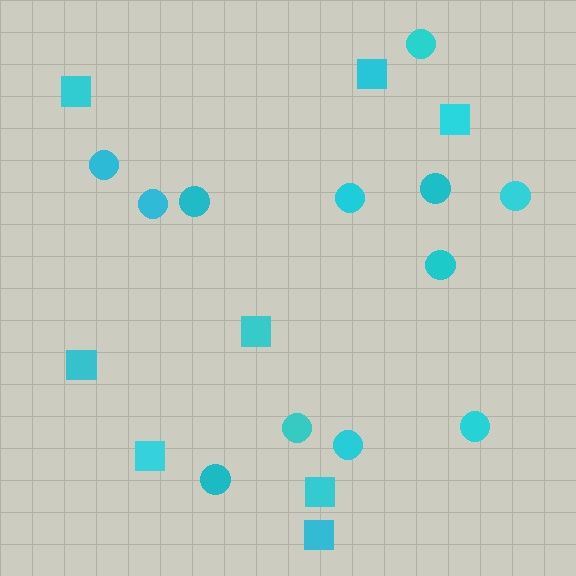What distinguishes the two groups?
There are 2 groups: one group of circles (12) and one group of squares (8).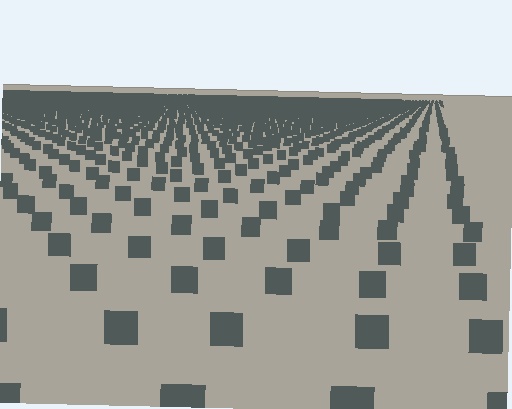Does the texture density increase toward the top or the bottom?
Density increases toward the top.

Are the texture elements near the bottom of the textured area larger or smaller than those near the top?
Larger. Near the bottom, elements are closer to the viewer and appear at a bigger on-screen size.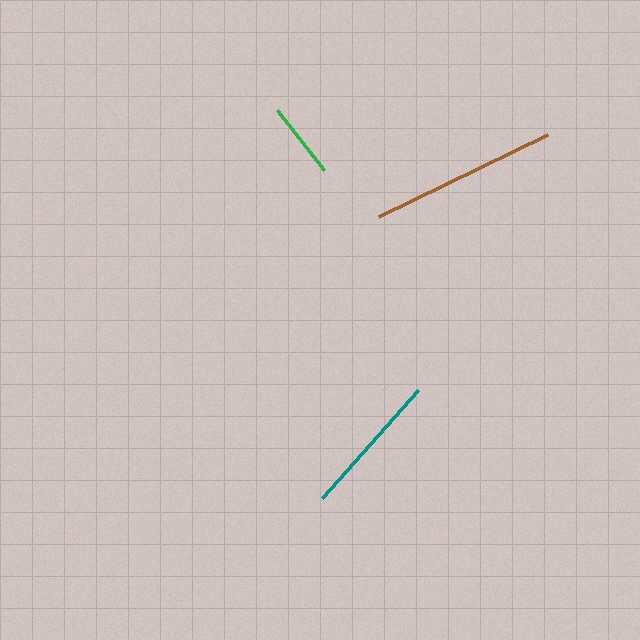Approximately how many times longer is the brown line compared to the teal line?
The brown line is approximately 1.3 times the length of the teal line.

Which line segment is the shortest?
The green line is the shortest at approximately 76 pixels.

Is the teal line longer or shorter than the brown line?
The brown line is longer than the teal line.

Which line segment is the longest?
The brown line is the longest at approximately 188 pixels.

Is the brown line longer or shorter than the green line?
The brown line is longer than the green line.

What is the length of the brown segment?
The brown segment is approximately 188 pixels long.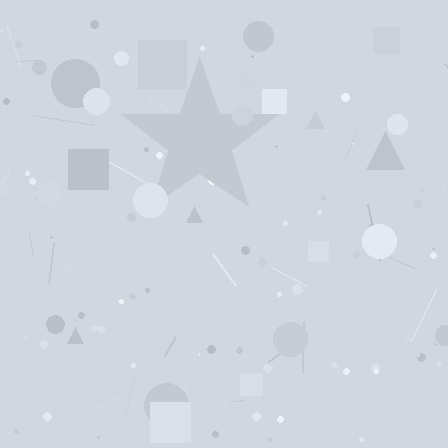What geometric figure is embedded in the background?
A star is embedded in the background.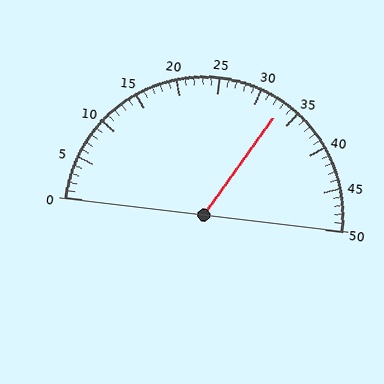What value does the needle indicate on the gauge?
The needle indicates approximately 33.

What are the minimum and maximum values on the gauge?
The gauge ranges from 0 to 50.